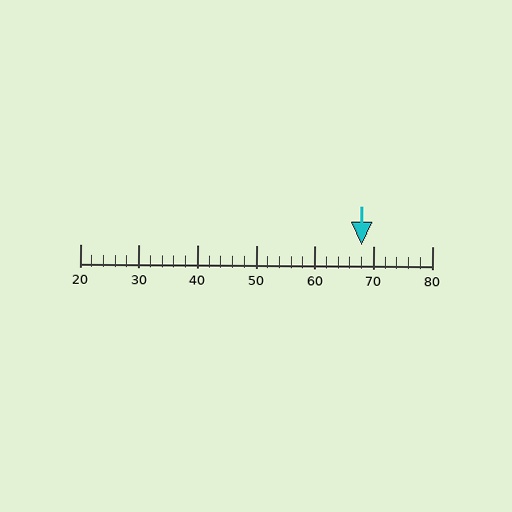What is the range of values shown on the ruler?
The ruler shows values from 20 to 80.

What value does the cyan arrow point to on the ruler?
The cyan arrow points to approximately 68.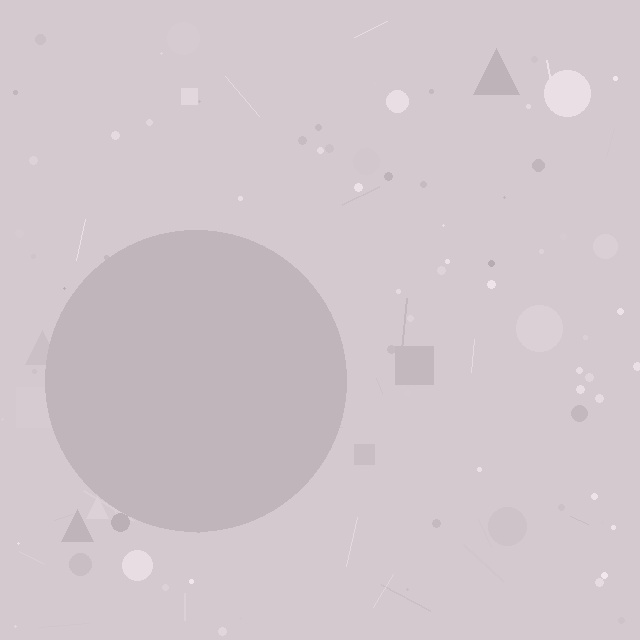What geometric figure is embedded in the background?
A circle is embedded in the background.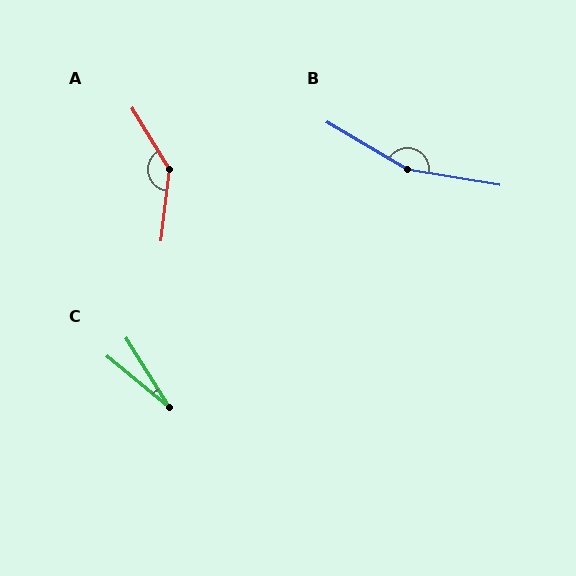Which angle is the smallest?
C, at approximately 18 degrees.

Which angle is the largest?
B, at approximately 159 degrees.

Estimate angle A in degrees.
Approximately 142 degrees.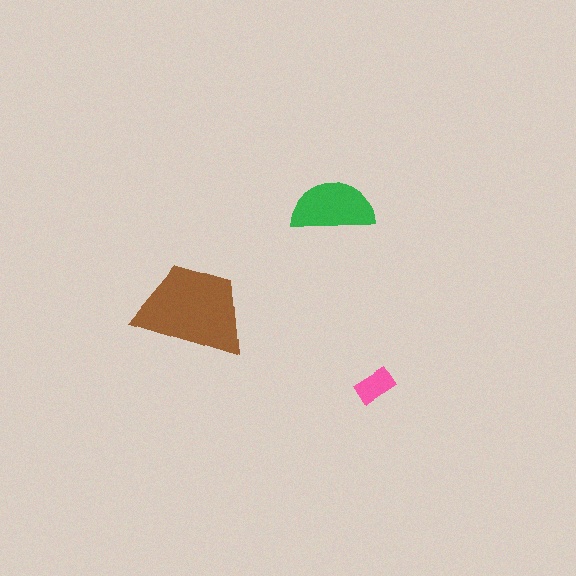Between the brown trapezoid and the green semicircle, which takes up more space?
The brown trapezoid.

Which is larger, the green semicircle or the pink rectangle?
The green semicircle.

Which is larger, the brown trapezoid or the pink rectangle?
The brown trapezoid.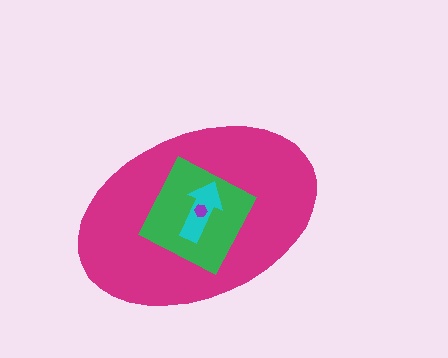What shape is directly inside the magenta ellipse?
The green diamond.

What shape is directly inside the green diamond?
The cyan arrow.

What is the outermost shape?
The magenta ellipse.